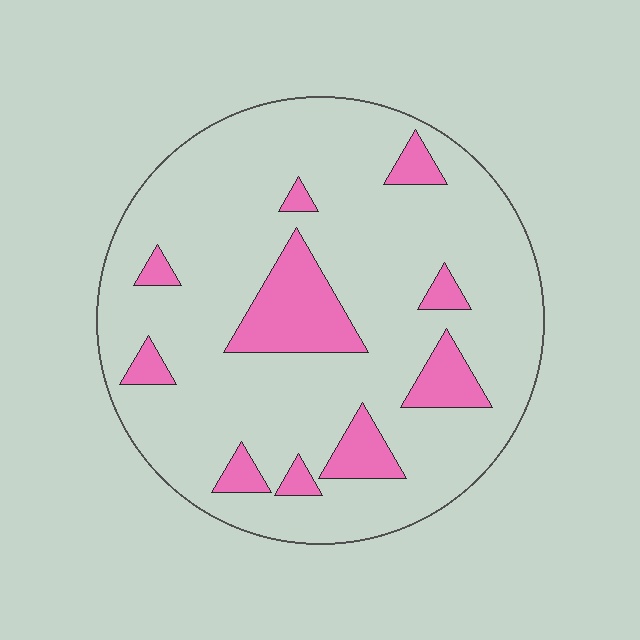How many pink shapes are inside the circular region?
10.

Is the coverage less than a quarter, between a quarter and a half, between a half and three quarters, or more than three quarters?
Less than a quarter.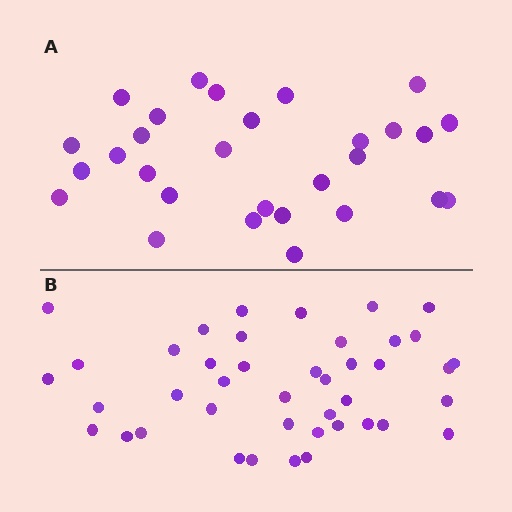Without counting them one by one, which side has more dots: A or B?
Region B (the bottom region) has more dots.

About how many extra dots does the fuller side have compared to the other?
Region B has approximately 15 more dots than region A.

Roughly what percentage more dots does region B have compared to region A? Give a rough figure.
About 45% more.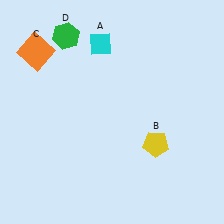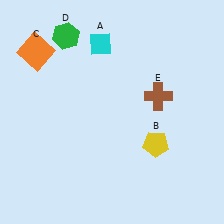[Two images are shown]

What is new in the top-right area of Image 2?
A brown cross (E) was added in the top-right area of Image 2.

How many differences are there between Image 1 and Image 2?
There is 1 difference between the two images.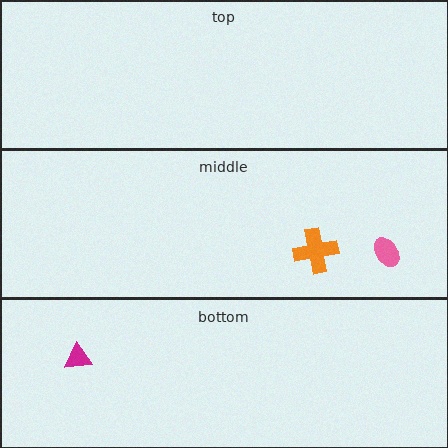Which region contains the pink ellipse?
The middle region.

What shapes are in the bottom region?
The magenta triangle.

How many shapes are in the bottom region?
1.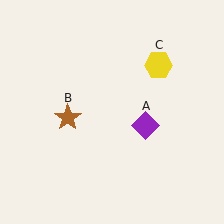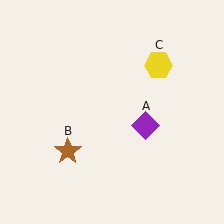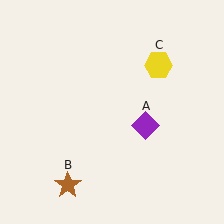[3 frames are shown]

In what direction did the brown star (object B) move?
The brown star (object B) moved down.